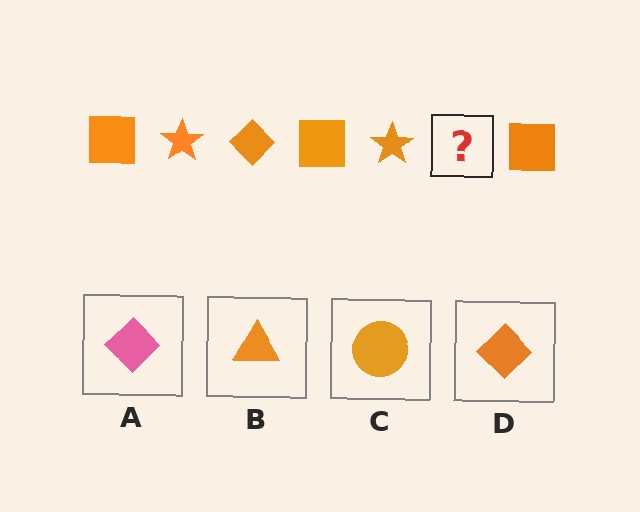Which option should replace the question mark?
Option D.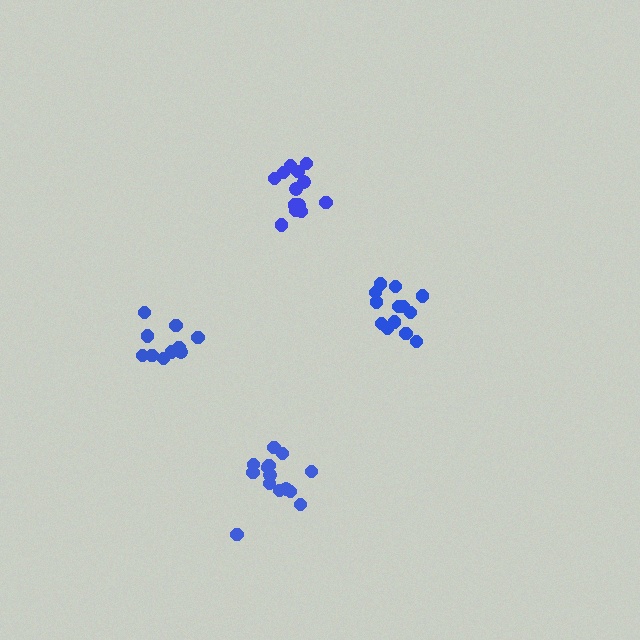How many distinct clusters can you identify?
There are 4 distinct clusters.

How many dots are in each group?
Group 1: 14 dots, Group 2: 10 dots, Group 3: 13 dots, Group 4: 13 dots (50 total).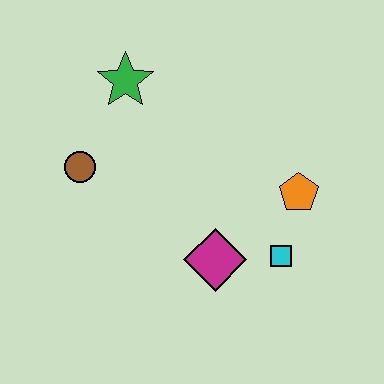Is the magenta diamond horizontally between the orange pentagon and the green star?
Yes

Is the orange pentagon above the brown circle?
No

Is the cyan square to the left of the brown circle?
No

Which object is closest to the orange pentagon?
The cyan square is closest to the orange pentagon.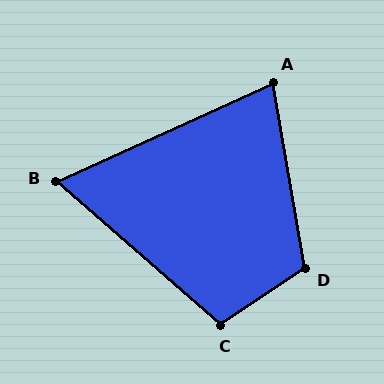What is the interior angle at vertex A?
Approximately 75 degrees (acute).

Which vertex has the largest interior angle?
D, at approximately 114 degrees.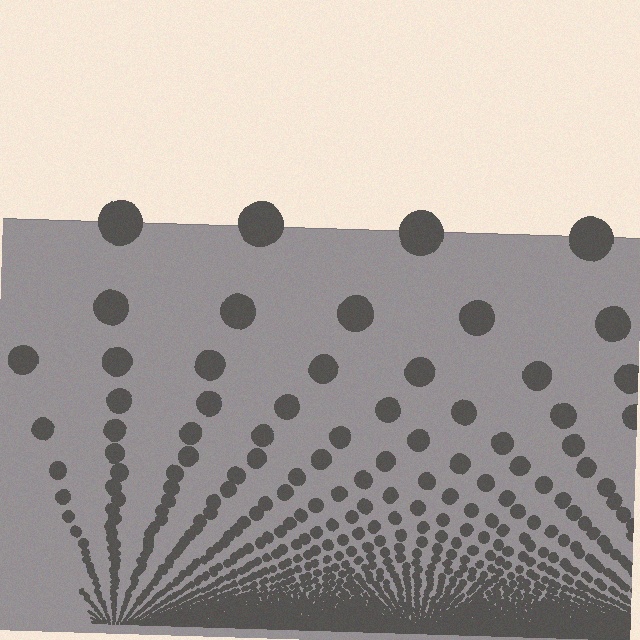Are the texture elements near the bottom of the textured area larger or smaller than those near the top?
Smaller. The gradient is inverted — elements near the bottom are smaller and denser.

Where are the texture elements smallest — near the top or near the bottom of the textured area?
Near the bottom.